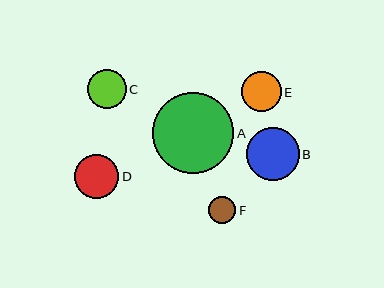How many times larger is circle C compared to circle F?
Circle C is approximately 1.4 times the size of circle F.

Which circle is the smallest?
Circle F is the smallest with a size of approximately 27 pixels.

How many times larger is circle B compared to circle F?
Circle B is approximately 1.9 times the size of circle F.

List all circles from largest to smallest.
From largest to smallest: A, B, D, E, C, F.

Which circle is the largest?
Circle A is the largest with a size of approximately 81 pixels.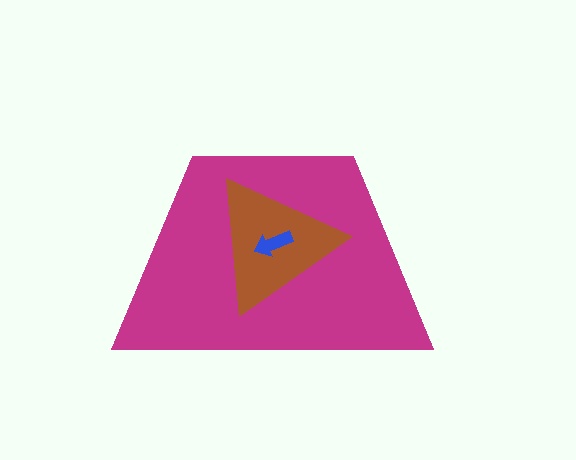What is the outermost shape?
The magenta trapezoid.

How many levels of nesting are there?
3.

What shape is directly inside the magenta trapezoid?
The brown triangle.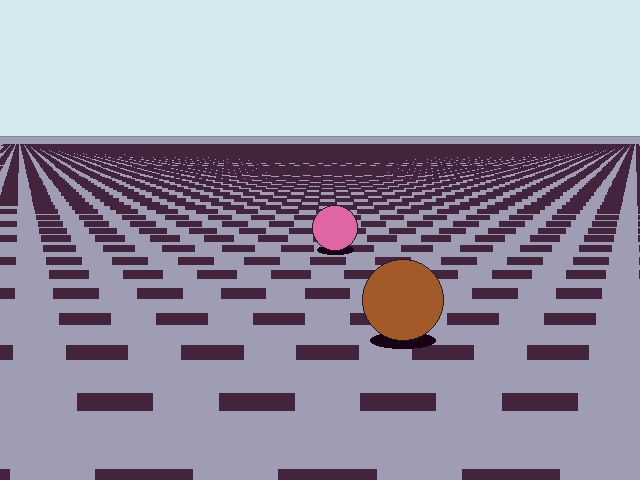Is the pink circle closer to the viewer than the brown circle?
No. The brown circle is closer — you can tell from the texture gradient: the ground texture is coarser near it.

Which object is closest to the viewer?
The brown circle is closest. The texture marks near it are larger and more spread out.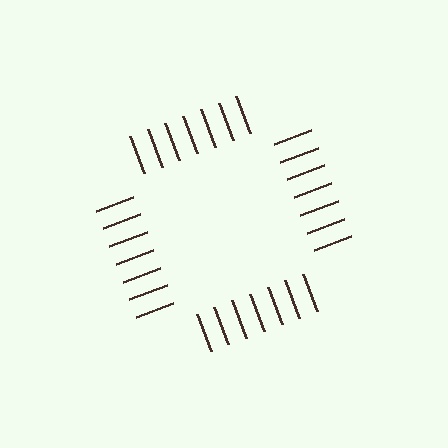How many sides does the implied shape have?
4 sides — the line-ends trace a square.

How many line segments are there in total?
28 — 7 along each of the 4 edges.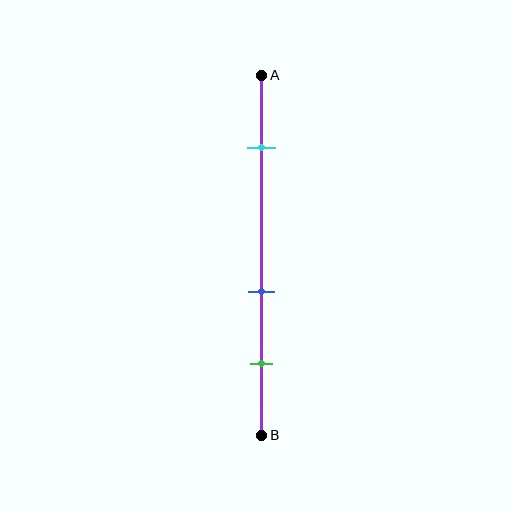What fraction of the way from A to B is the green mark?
The green mark is approximately 80% (0.8) of the way from A to B.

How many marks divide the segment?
There are 3 marks dividing the segment.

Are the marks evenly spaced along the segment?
No, the marks are not evenly spaced.